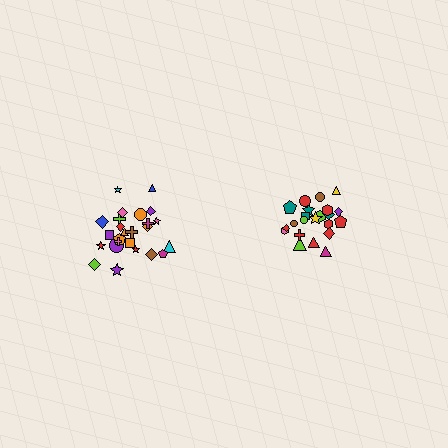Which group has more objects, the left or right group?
The left group.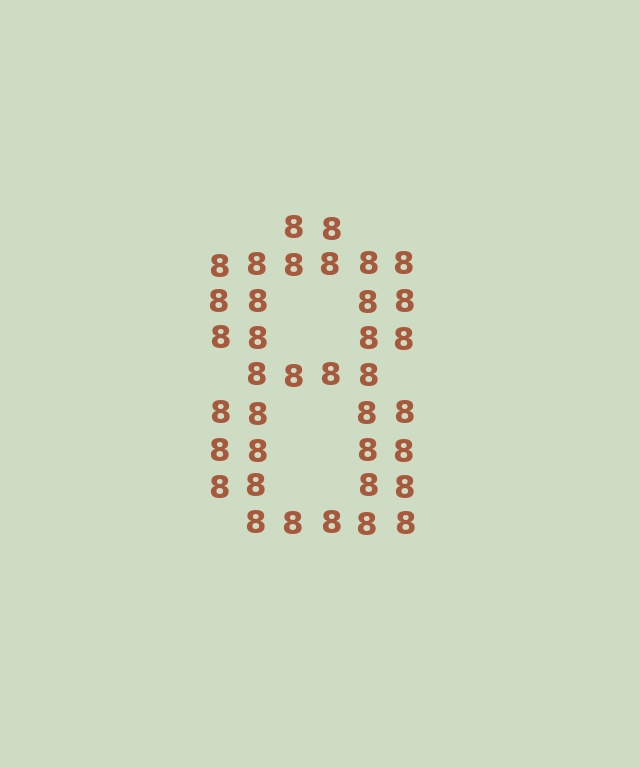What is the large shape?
The large shape is the digit 8.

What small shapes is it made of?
It is made of small digit 8's.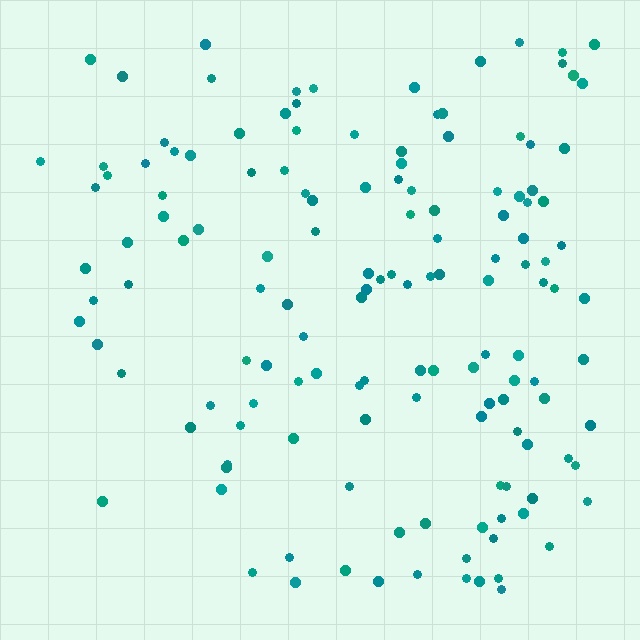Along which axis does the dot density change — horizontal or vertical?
Horizontal.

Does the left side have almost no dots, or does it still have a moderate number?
Still a moderate number, just noticeably fewer than the right.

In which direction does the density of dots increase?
From left to right, with the right side densest.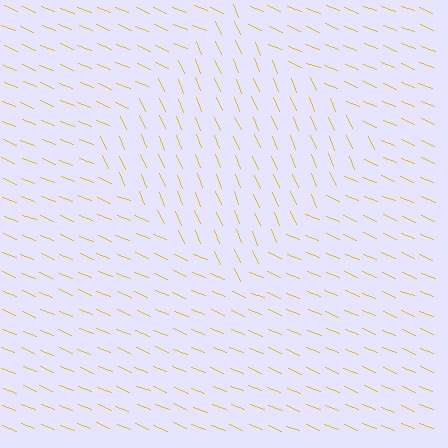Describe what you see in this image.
The image is filled with small yellow line segments. A diamond region in the image has lines oriented differently from the surrounding lines, creating a visible texture boundary.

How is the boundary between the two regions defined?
The boundary is defined purely by a change in line orientation (approximately 45 degrees difference). All lines are the same color and thickness.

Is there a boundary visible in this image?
Yes, there is a texture boundary formed by a change in line orientation.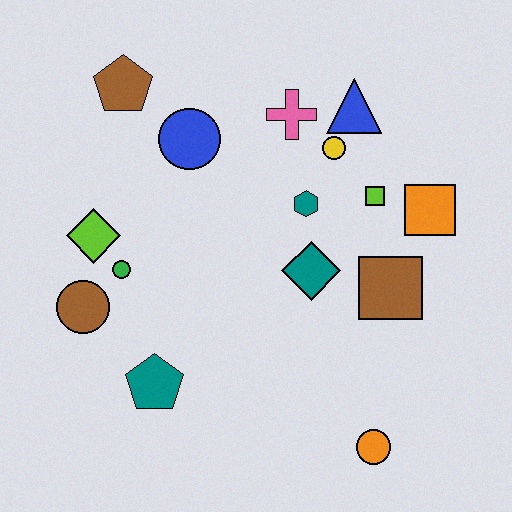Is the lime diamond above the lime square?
No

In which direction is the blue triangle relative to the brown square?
The blue triangle is above the brown square.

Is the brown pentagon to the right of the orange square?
No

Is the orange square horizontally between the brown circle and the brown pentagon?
No